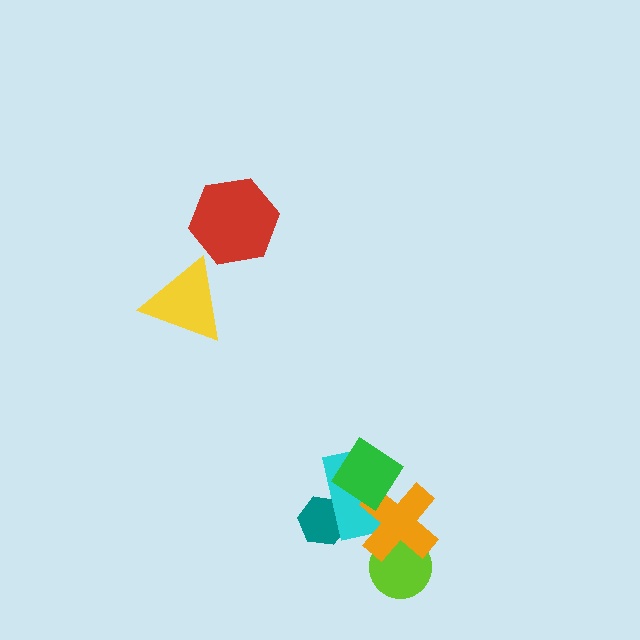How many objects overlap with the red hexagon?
0 objects overlap with the red hexagon.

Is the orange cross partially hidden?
Yes, it is partially covered by another shape.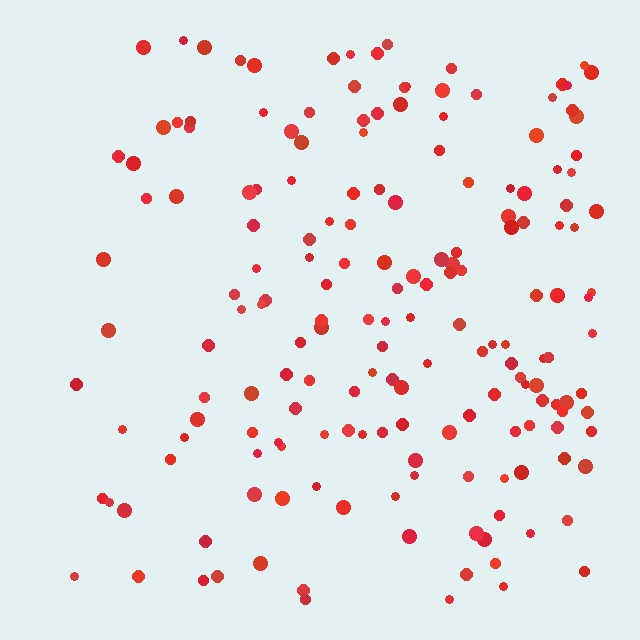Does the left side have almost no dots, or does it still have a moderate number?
Still a moderate number, just noticeably fewer than the right.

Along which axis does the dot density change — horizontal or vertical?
Horizontal.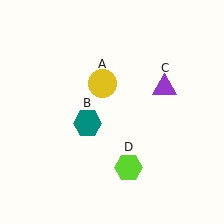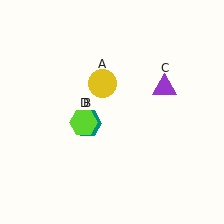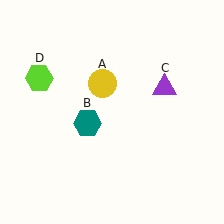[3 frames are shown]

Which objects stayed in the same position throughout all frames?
Yellow circle (object A) and teal hexagon (object B) and purple triangle (object C) remained stationary.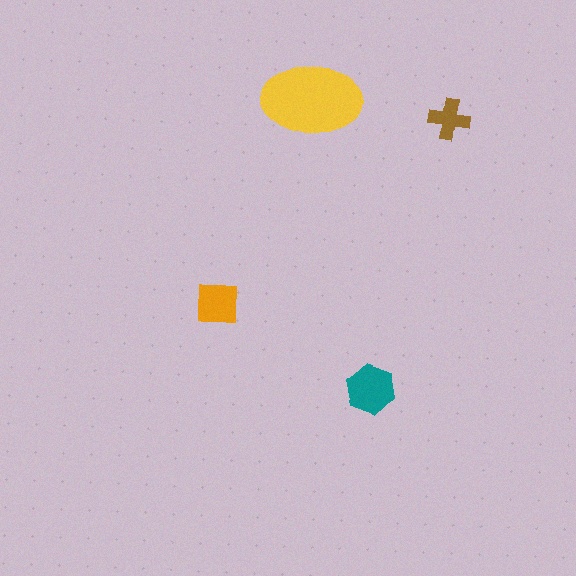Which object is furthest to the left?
The orange square is leftmost.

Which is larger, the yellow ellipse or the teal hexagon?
The yellow ellipse.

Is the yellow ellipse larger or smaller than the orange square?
Larger.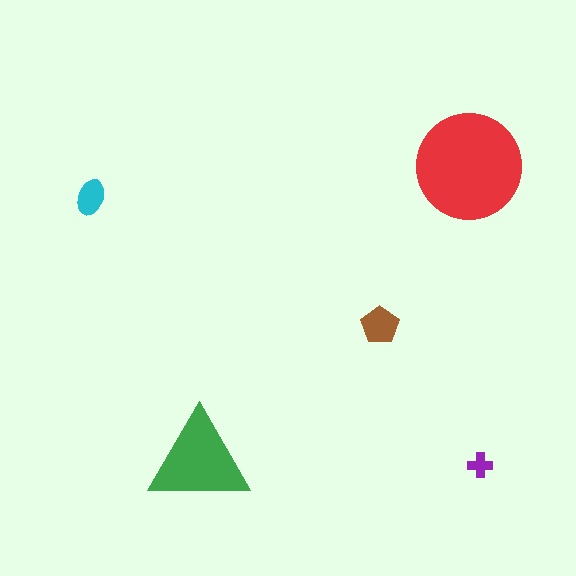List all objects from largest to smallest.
The red circle, the green triangle, the brown pentagon, the cyan ellipse, the purple cross.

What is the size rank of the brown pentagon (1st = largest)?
3rd.